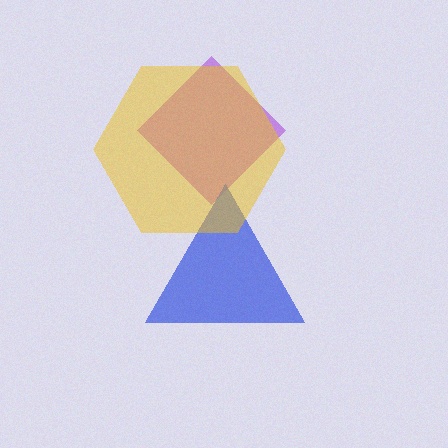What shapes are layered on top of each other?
The layered shapes are: a purple diamond, a blue triangle, a yellow hexagon.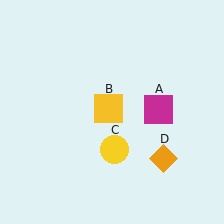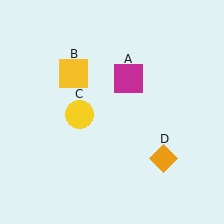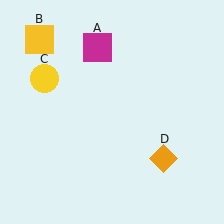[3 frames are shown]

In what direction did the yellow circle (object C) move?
The yellow circle (object C) moved up and to the left.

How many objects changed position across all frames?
3 objects changed position: magenta square (object A), yellow square (object B), yellow circle (object C).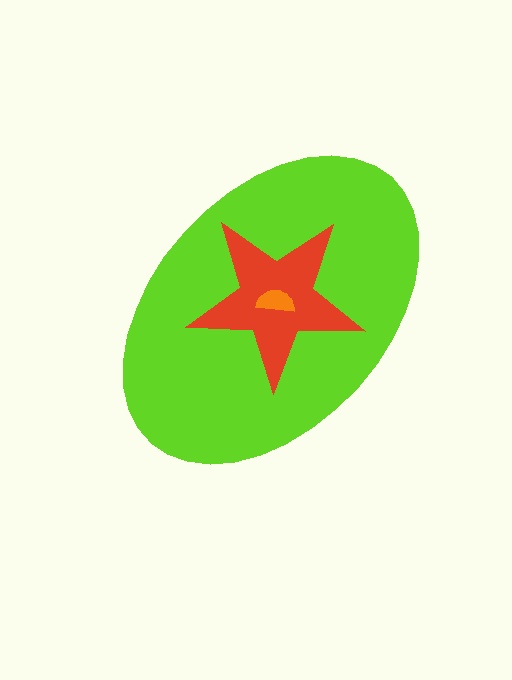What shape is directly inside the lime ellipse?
The red star.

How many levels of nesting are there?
3.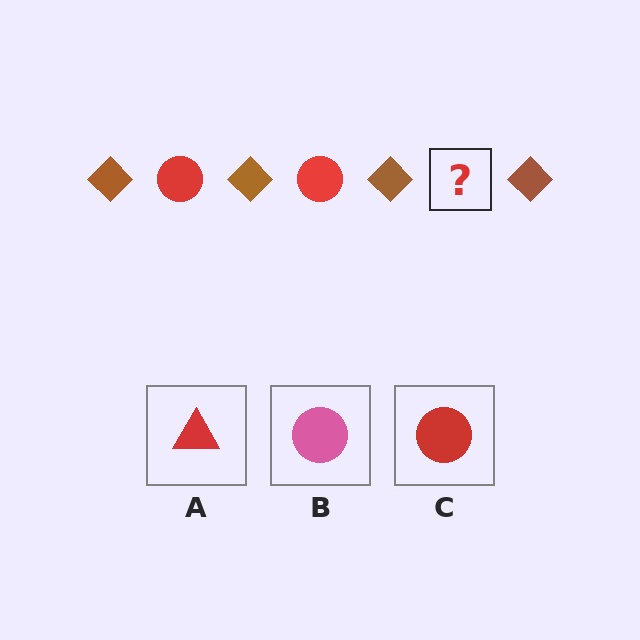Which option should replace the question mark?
Option C.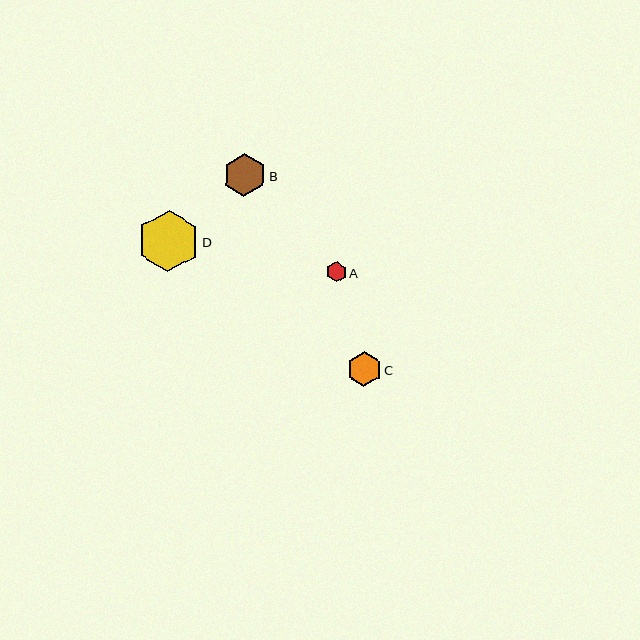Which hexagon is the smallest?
Hexagon A is the smallest with a size of approximately 20 pixels.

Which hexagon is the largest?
Hexagon D is the largest with a size of approximately 61 pixels.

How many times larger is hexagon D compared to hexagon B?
Hexagon D is approximately 1.4 times the size of hexagon B.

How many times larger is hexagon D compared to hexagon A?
Hexagon D is approximately 3.0 times the size of hexagon A.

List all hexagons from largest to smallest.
From largest to smallest: D, B, C, A.